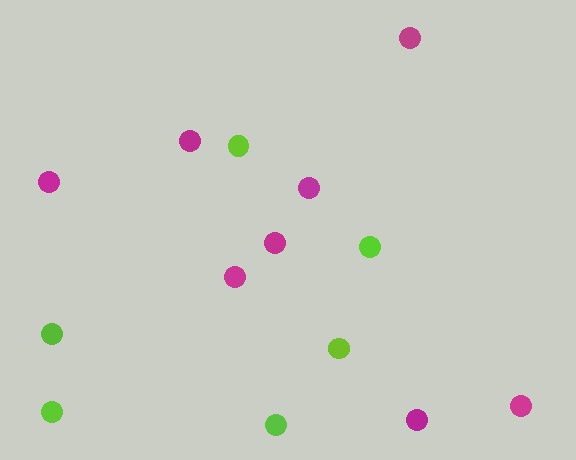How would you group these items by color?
There are 2 groups: one group of magenta circles (8) and one group of lime circles (6).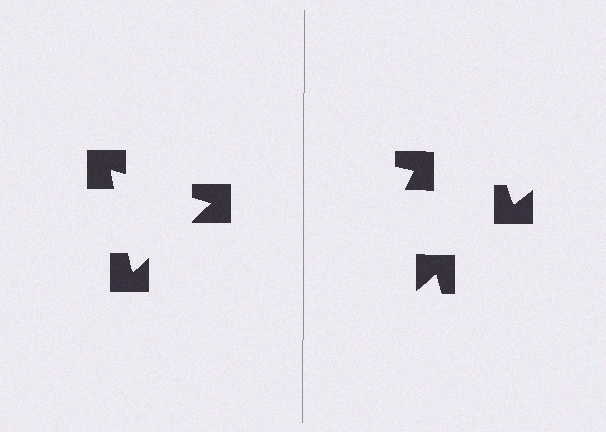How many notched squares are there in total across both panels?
6 — 3 on each side.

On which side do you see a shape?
An illusory triangle appears on the left side. On the right side the wedge cuts are rotated, so no coherent shape forms.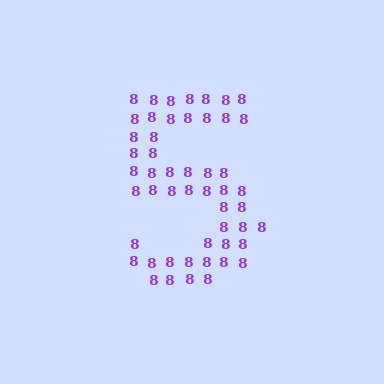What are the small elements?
The small elements are digit 8's.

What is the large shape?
The large shape is the digit 5.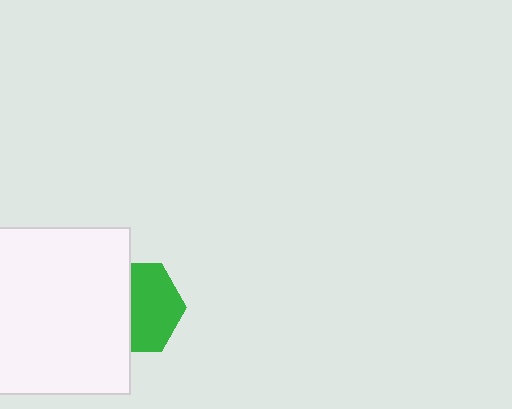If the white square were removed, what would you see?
You would see the complete green hexagon.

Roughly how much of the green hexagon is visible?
About half of it is visible (roughly 56%).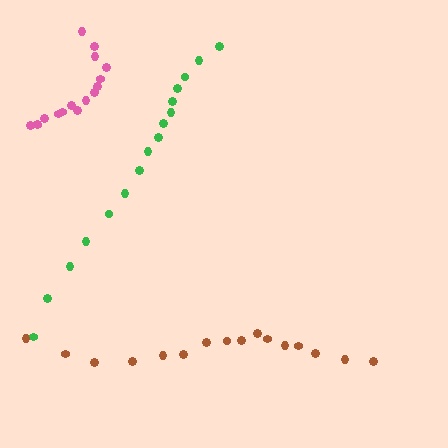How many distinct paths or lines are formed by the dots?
There are 3 distinct paths.